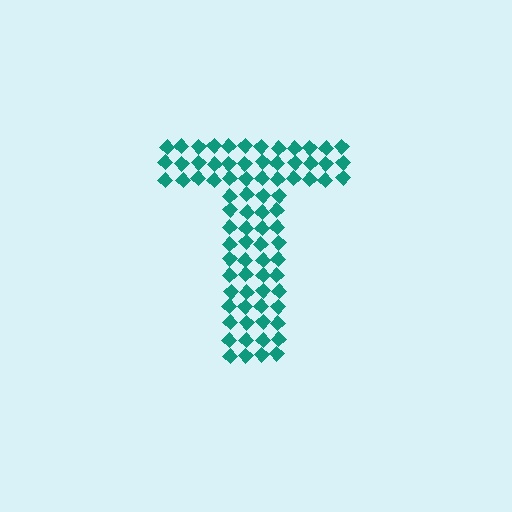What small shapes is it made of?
It is made of small diamonds.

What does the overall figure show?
The overall figure shows the letter T.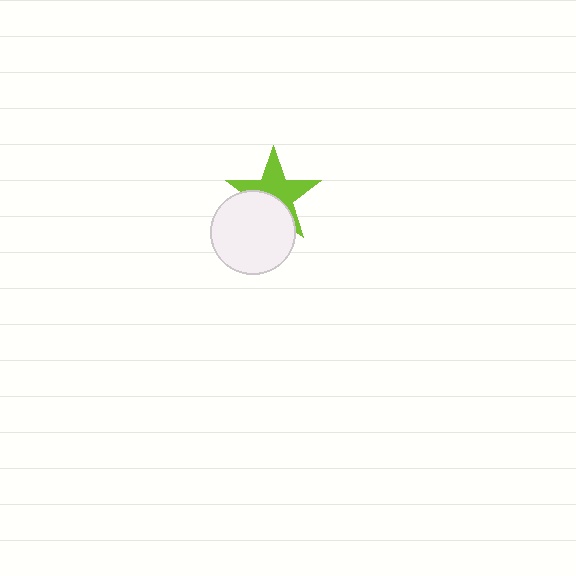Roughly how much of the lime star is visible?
About half of it is visible (roughly 59%).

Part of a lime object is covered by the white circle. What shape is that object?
It is a star.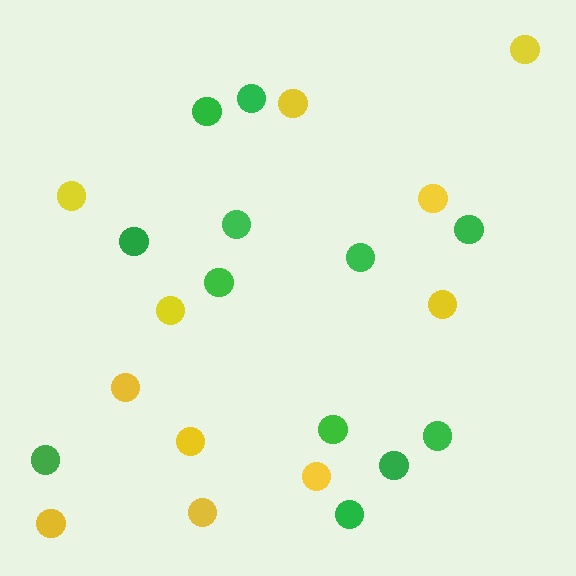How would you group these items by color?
There are 2 groups: one group of green circles (12) and one group of yellow circles (11).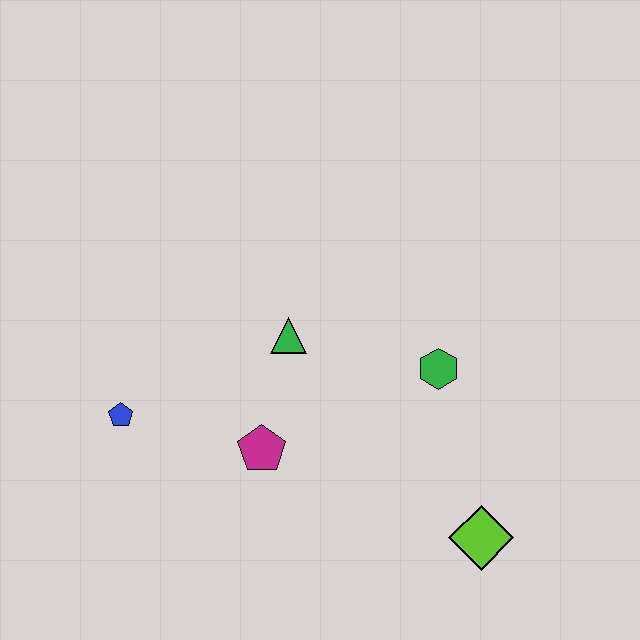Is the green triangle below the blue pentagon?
No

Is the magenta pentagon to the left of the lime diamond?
Yes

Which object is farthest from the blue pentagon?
The lime diamond is farthest from the blue pentagon.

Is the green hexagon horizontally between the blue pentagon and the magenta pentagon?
No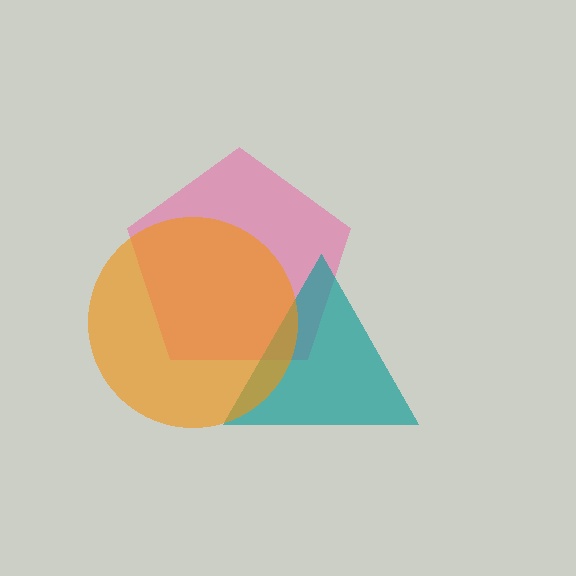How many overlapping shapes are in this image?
There are 3 overlapping shapes in the image.